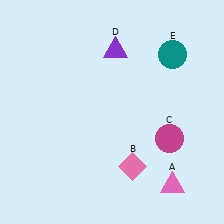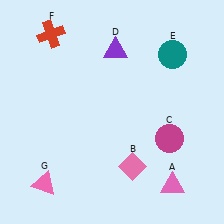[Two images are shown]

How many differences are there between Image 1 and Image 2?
There are 2 differences between the two images.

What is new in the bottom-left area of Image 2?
A pink triangle (G) was added in the bottom-left area of Image 2.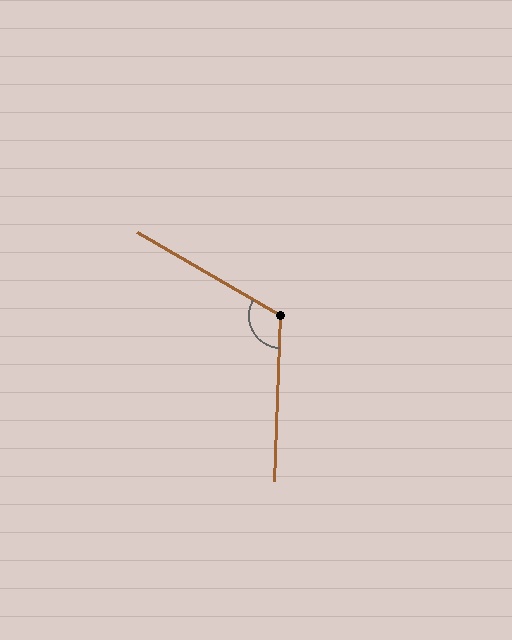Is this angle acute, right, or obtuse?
It is obtuse.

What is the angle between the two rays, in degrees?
Approximately 118 degrees.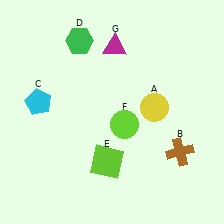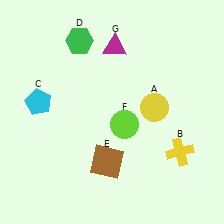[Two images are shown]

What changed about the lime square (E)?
In Image 1, E is lime. In Image 2, it changed to brown.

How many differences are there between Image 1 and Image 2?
There are 2 differences between the two images.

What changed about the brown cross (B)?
In Image 1, B is brown. In Image 2, it changed to yellow.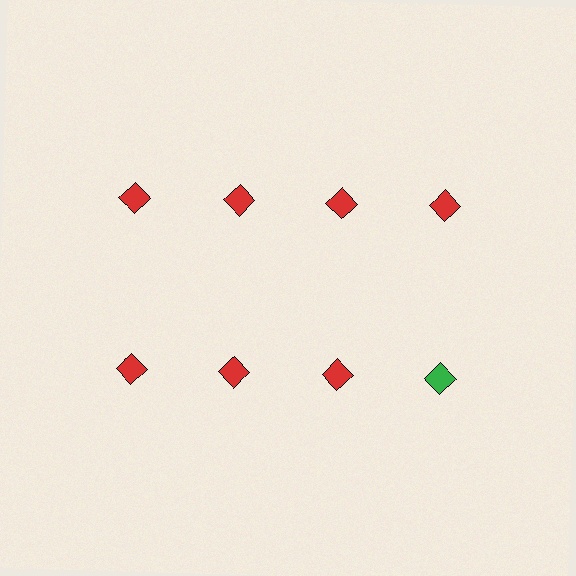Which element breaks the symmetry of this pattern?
The green diamond in the second row, second from right column breaks the symmetry. All other shapes are red diamonds.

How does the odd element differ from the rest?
It has a different color: green instead of red.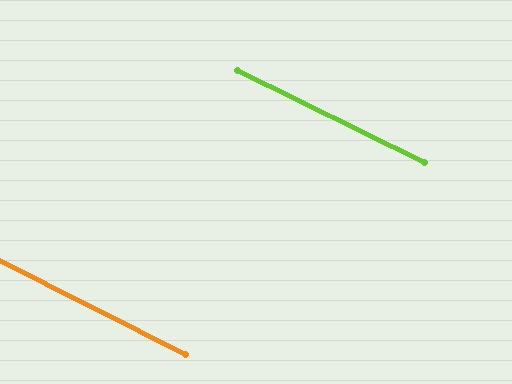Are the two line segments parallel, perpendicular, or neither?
Parallel — their directions differ by only 0.7°.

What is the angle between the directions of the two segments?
Approximately 1 degree.